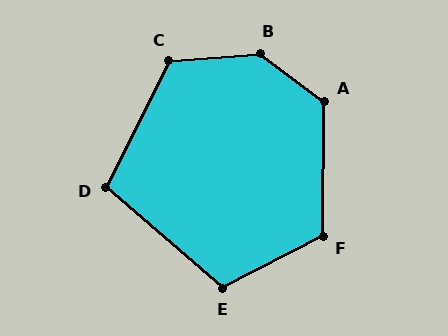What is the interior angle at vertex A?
Approximately 127 degrees (obtuse).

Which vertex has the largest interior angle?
B, at approximately 138 degrees.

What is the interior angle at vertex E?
Approximately 112 degrees (obtuse).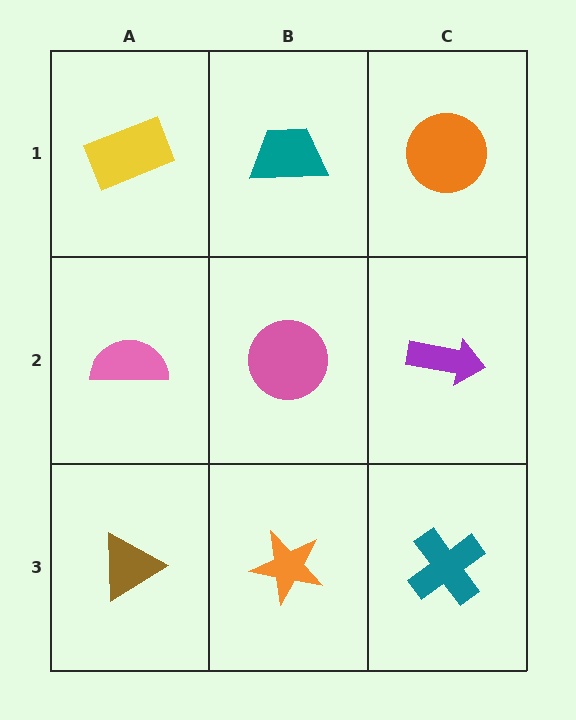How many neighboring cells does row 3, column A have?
2.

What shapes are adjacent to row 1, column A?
A pink semicircle (row 2, column A), a teal trapezoid (row 1, column B).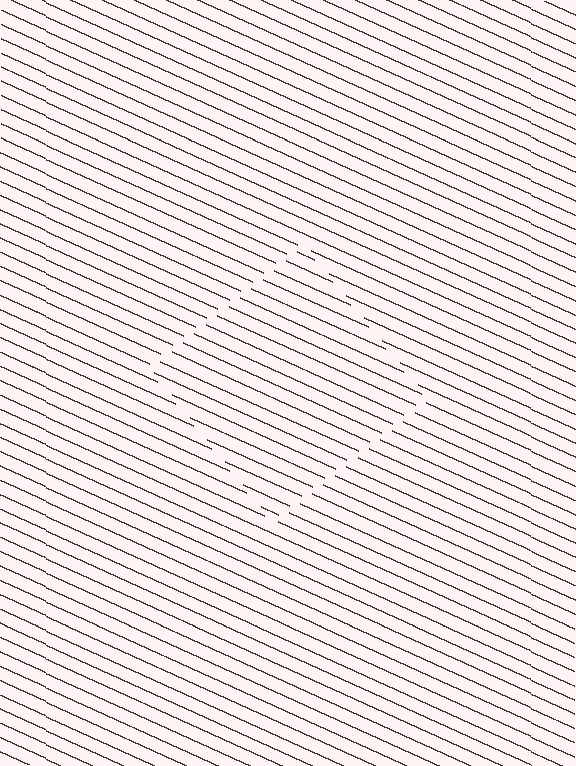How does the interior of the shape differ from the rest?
The interior of the shape contains the same grating, shifted by half a period — the contour is defined by the phase discontinuity where line-ends from the inner and outer gratings abut.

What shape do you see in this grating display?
An illusory square. The interior of the shape contains the same grating, shifted by half a period — the contour is defined by the phase discontinuity where line-ends from the inner and outer gratings abut.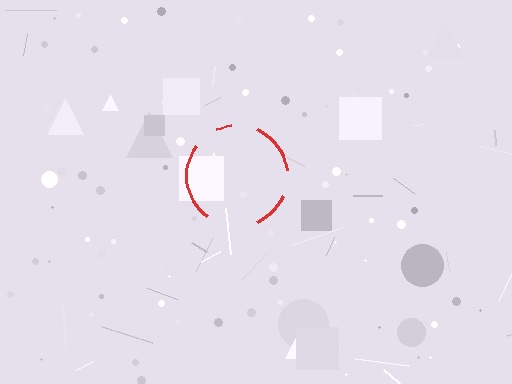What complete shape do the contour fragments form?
The contour fragments form a circle.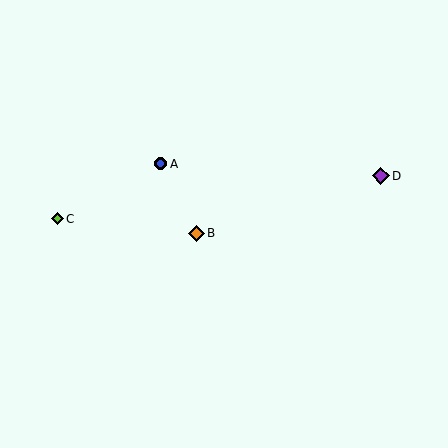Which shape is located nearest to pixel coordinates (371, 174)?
The purple diamond (labeled D) at (381, 176) is nearest to that location.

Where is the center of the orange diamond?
The center of the orange diamond is at (197, 233).